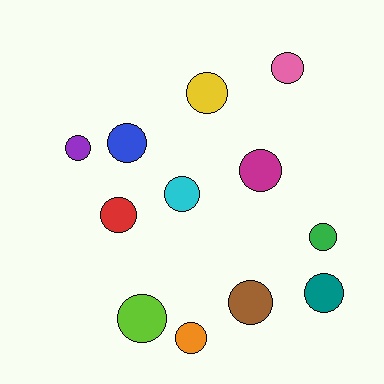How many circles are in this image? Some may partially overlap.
There are 12 circles.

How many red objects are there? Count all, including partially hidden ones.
There is 1 red object.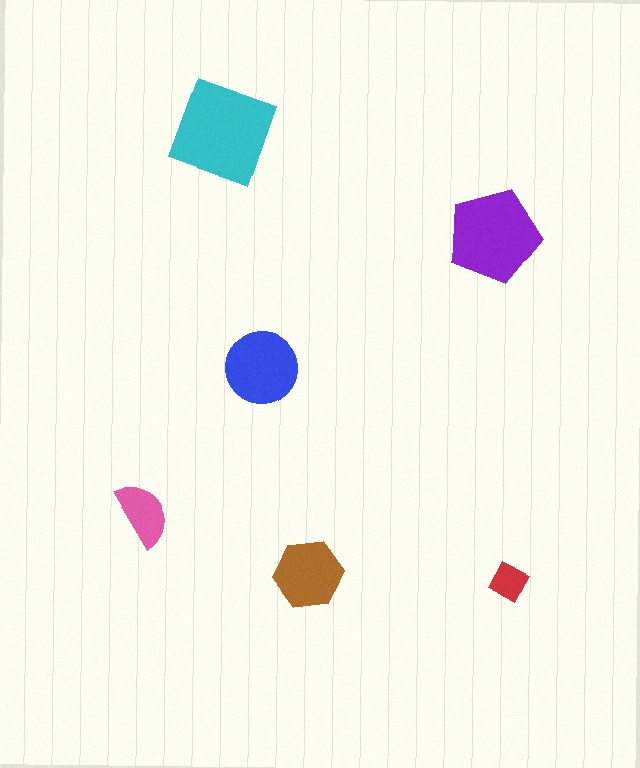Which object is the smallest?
The red square.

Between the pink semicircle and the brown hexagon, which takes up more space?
The brown hexagon.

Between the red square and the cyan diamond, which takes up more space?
The cyan diamond.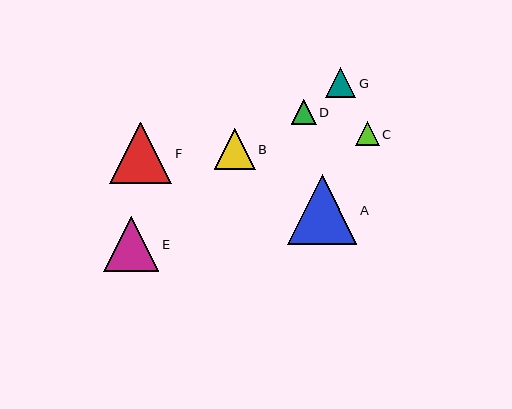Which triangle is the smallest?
Triangle C is the smallest with a size of approximately 24 pixels.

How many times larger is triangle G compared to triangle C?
Triangle G is approximately 1.3 times the size of triangle C.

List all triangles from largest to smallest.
From largest to smallest: A, F, E, B, G, D, C.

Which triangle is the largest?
Triangle A is the largest with a size of approximately 70 pixels.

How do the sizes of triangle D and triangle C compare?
Triangle D and triangle C are approximately the same size.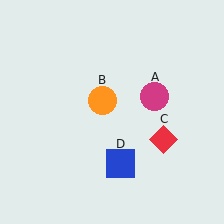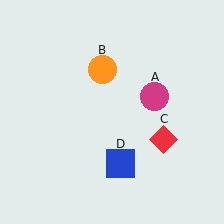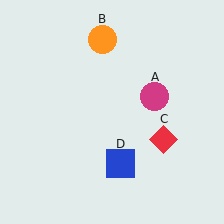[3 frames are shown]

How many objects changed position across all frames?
1 object changed position: orange circle (object B).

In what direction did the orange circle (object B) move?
The orange circle (object B) moved up.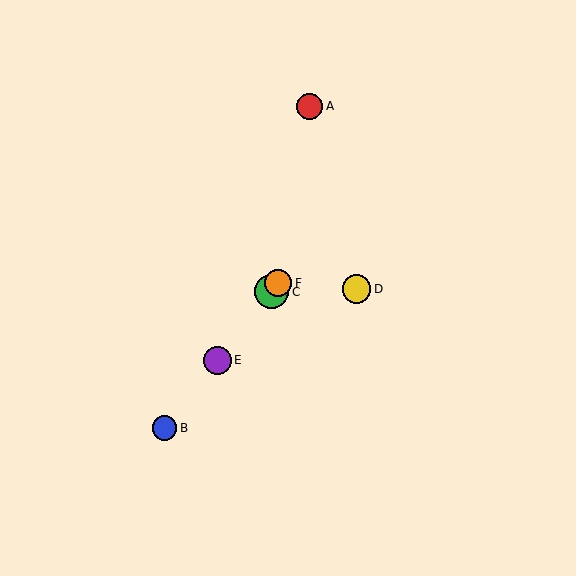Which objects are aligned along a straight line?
Objects B, C, E, F are aligned along a straight line.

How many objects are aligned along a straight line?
4 objects (B, C, E, F) are aligned along a straight line.